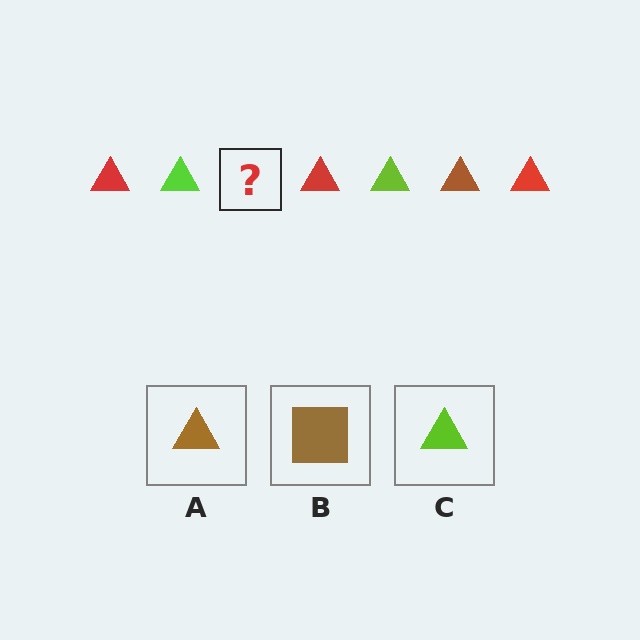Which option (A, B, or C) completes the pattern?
A.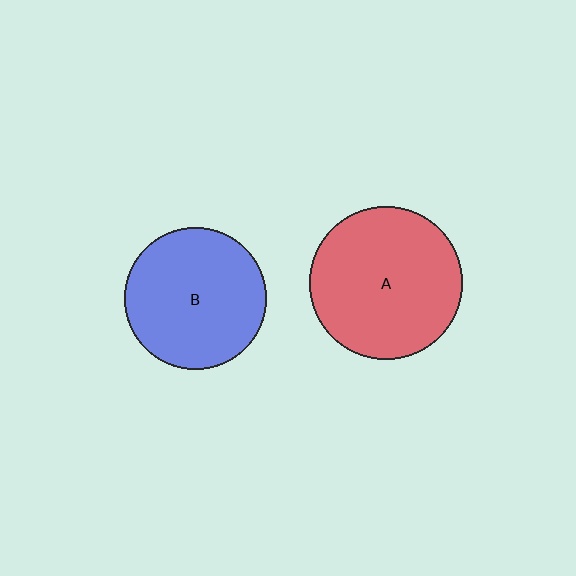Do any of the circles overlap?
No, none of the circles overlap.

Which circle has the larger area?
Circle A (red).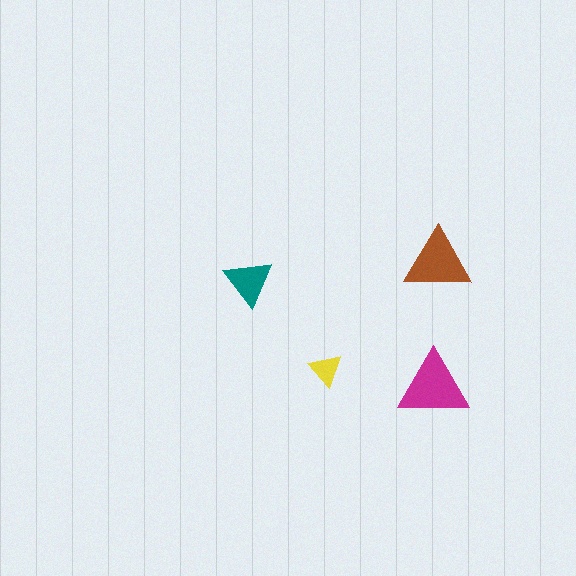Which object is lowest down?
The magenta triangle is bottommost.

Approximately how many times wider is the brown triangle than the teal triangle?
About 1.5 times wider.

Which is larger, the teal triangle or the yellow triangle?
The teal one.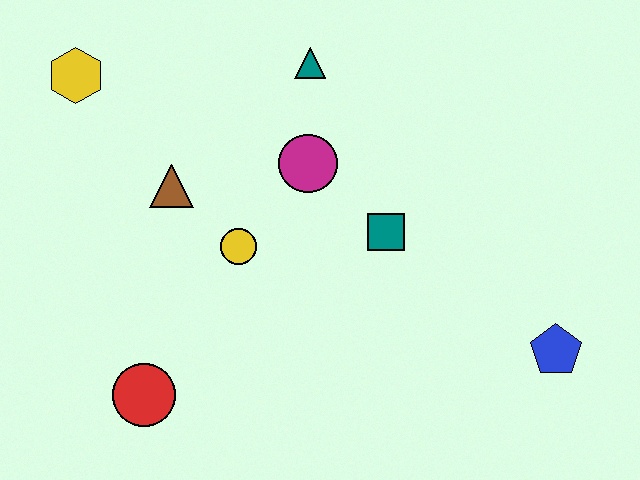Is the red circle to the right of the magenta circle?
No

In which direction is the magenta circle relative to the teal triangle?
The magenta circle is below the teal triangle.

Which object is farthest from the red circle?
The blue pentagon is farthest from the red circle.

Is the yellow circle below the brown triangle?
Yes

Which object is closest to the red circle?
The yellow circle is closest to the red circle.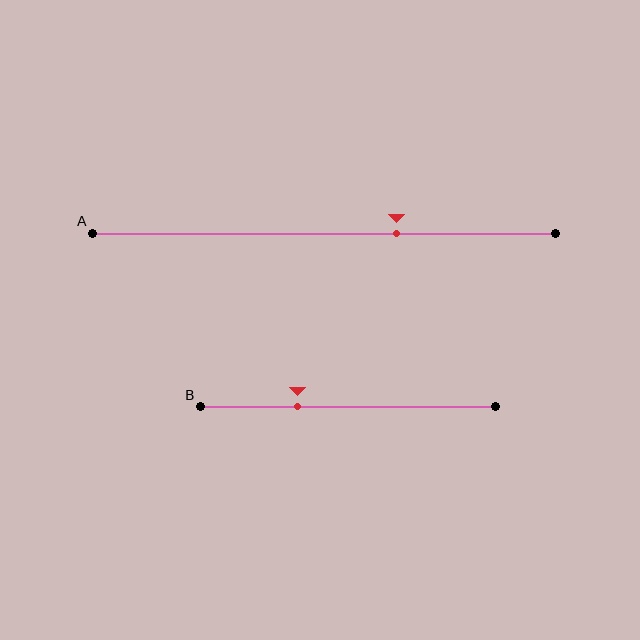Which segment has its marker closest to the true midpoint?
Segment A has its marker closest to the true midpoint.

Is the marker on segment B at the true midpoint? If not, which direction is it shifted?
No, the marker on segment B is shifted to the left by about 17% of the segment length.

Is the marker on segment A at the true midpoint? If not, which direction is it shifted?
No, the marker on segment A is shifted to the right by about 16% of the segment length.